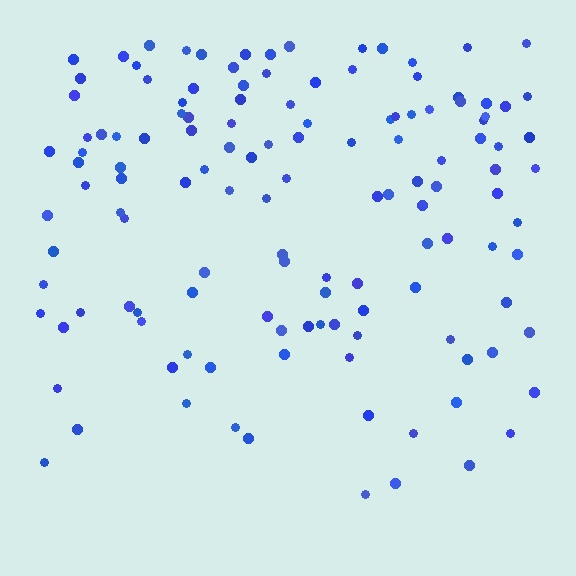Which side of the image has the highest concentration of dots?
The top.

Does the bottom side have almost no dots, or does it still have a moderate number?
Still a moderate number, just noticeably fewer than the top.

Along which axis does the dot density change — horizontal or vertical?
Vertical.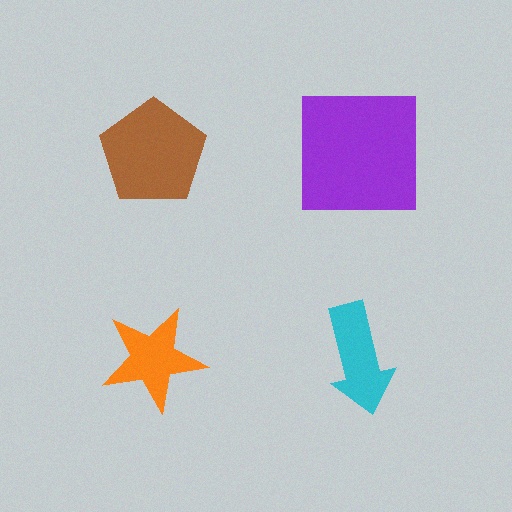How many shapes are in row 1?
2 shapes.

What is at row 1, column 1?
A brown pentagon.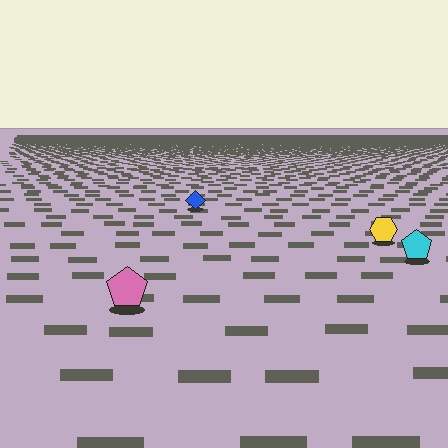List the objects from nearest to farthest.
From nearest to farthest: the pink pentagon, the cyan pentagon, the yellow hexagon, the blue diamond.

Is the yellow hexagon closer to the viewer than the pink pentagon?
No. The pink pentagon is closer — you can tell from the texture gradient: the ground texture is coarser near it.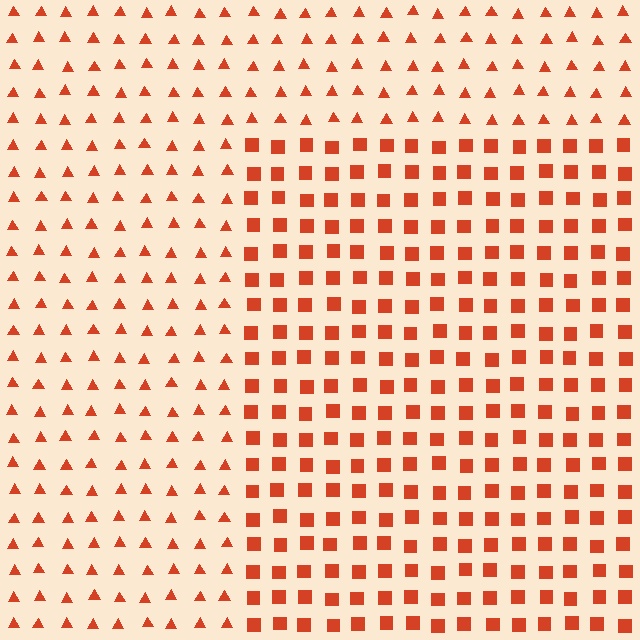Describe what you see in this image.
The image is filled with small red elements arranged in a uniform grid. A rectangle-shaped region contains squares, while the surrounding area contains triangles. The boundary is defined purely by the change in element shape.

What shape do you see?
I see a rectangle.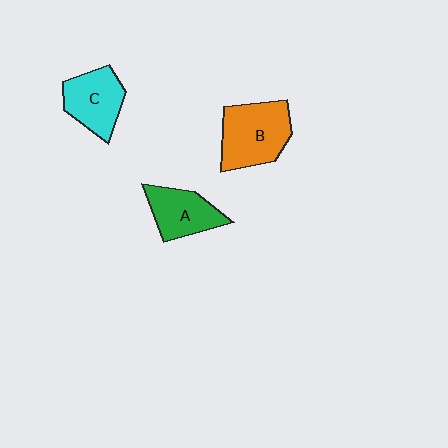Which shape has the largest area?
Shape B (orange).